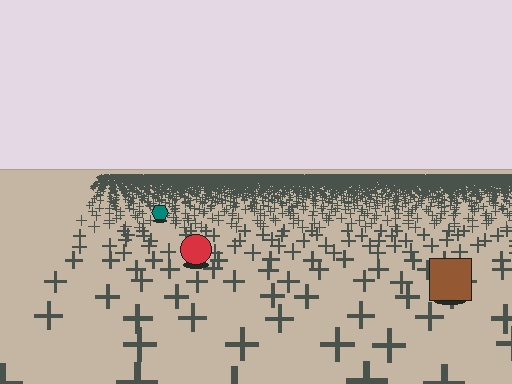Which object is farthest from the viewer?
The teal hexagon is farthest from the viewer. It appears smaller and the ground texture around it is denser.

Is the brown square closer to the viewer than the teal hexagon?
Yes. The brown square is closer — you can tell from the texture gradient: the ground texture is coarser near it.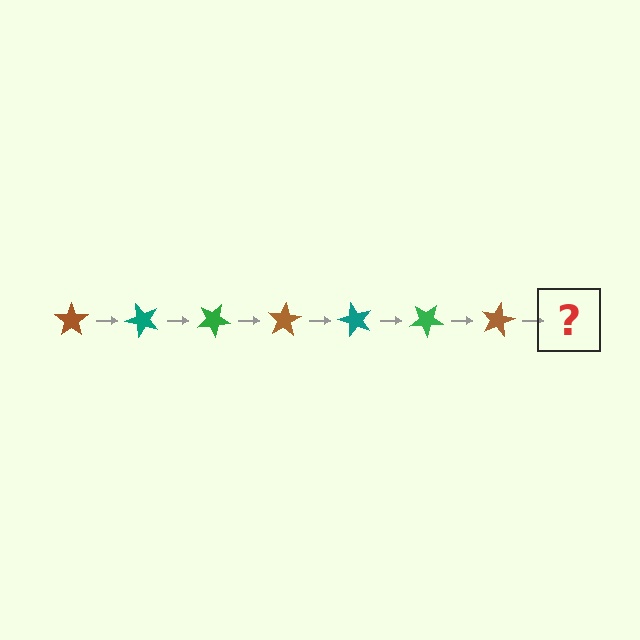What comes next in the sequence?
The next element should be a teal star, rotated 350 degrees from the start.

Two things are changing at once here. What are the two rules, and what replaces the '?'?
The two rules are that it rotates 50 degrees each step and the color cycles through brown, teal, and green. The '?' should be a teal star, rotated 350 degrees from the start.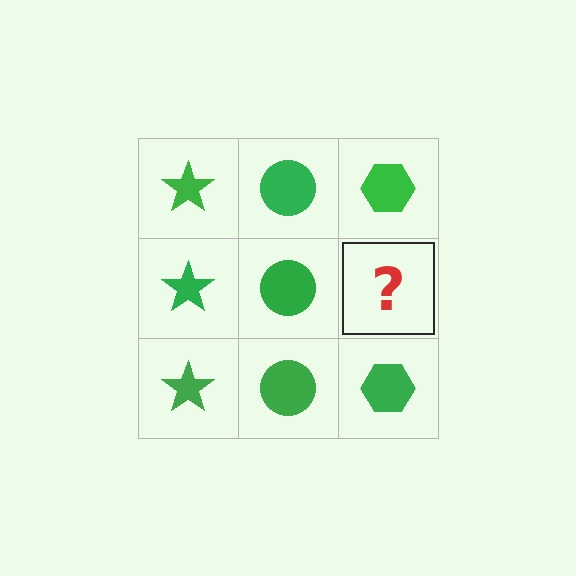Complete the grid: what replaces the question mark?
The question mark should be replaced with a green hexagon.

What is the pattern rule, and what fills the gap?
The rule is that each column has a consistent shape. The gap should be filled with a green hexagon.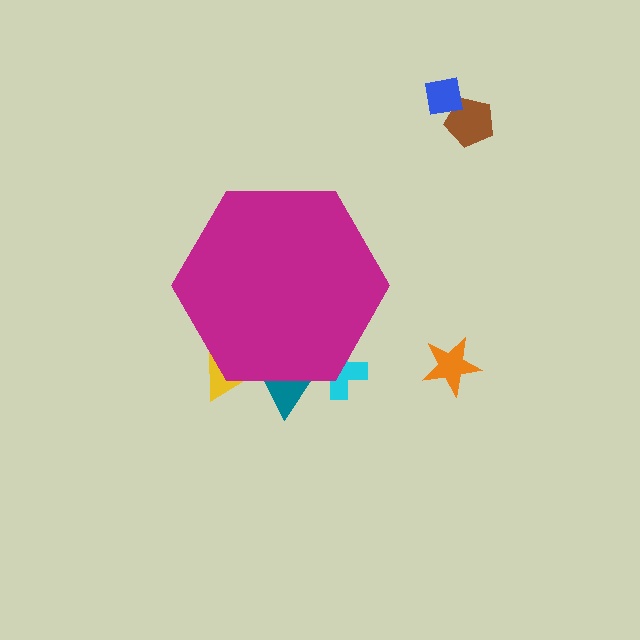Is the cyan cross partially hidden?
Yes, the cyan cross is partially hidden behind the magenta hexagon.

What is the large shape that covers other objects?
A magenta hexagon.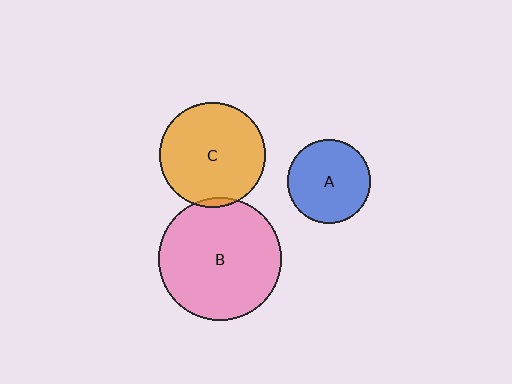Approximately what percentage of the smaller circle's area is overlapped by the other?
Approximately 5%.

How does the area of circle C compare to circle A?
Approximately 1.6 times.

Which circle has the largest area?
Circle B (pink).